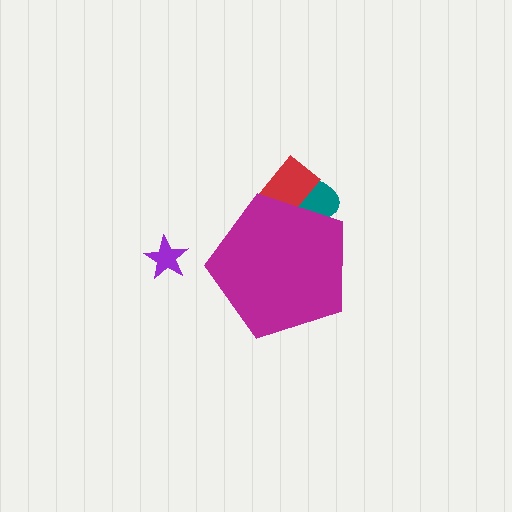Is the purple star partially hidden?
No, the purple star is fully visible.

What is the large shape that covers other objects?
A magenta pentagon.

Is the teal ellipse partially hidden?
Yes, the teal ellipse is partially hidden behind the magenta pentagon.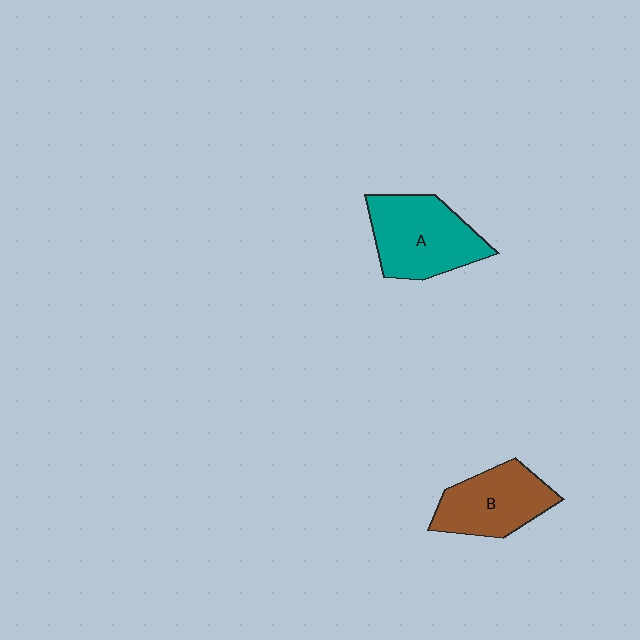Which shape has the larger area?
Shape A (teal).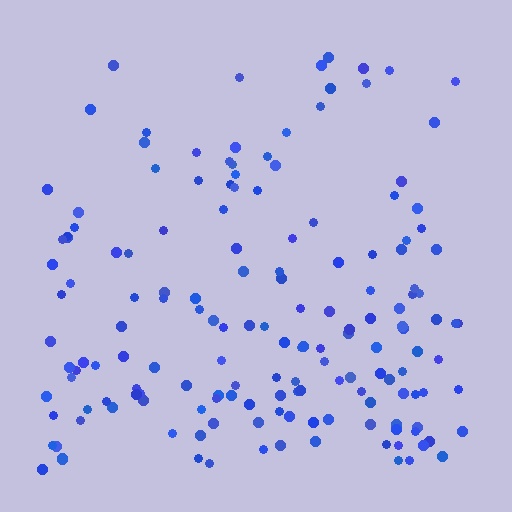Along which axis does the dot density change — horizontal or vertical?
Vertical.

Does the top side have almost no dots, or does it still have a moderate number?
Still a moderate number, just noticeably fewer than the bottom.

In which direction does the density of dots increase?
From top to bottom, with the bottom side densest.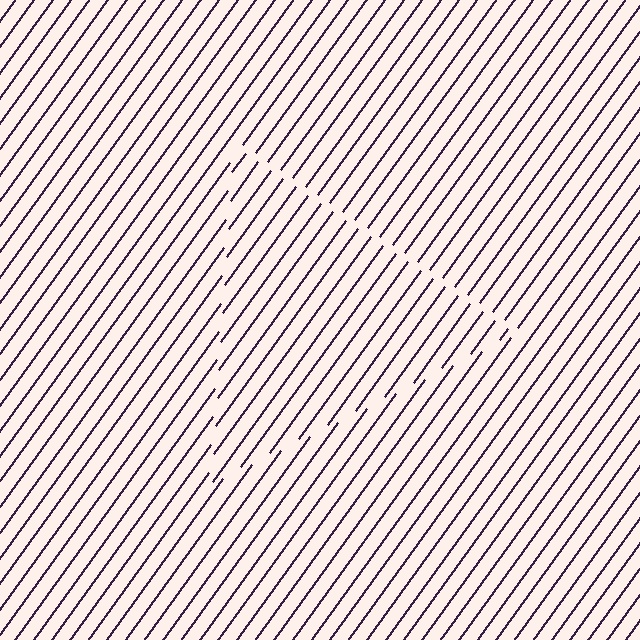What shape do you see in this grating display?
An illusory triangle. The interior of the shape contains the same grating, shifted by half a period — the contour is defined by the phase discontinuity where line-ends from the inner and outer gratings abut.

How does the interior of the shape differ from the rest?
The interior of the shape contains the same grating, shifted by half a period — the contour is defined by the phase discontinuity where line-ends from the inner and outer gratings abut.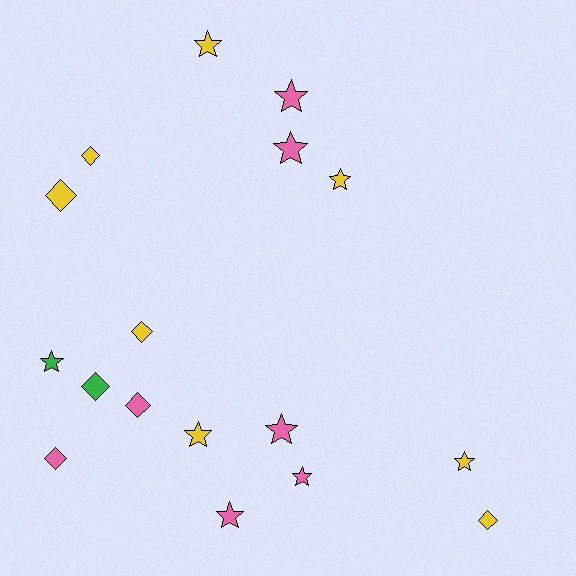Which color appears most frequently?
Yellow, with 8 objects.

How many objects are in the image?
There are 17 objects.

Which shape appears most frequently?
Star, with 10 objects.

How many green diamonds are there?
There is 1 green diamond.